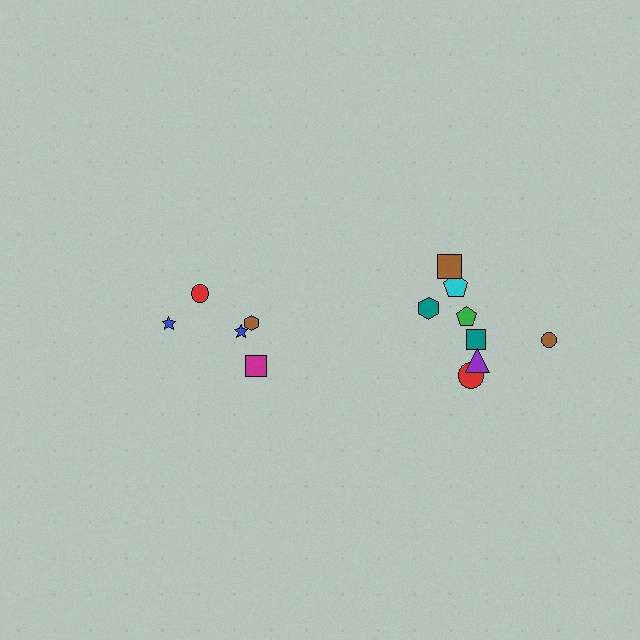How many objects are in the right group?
There are 8 objects.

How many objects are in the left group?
There are 5 objects.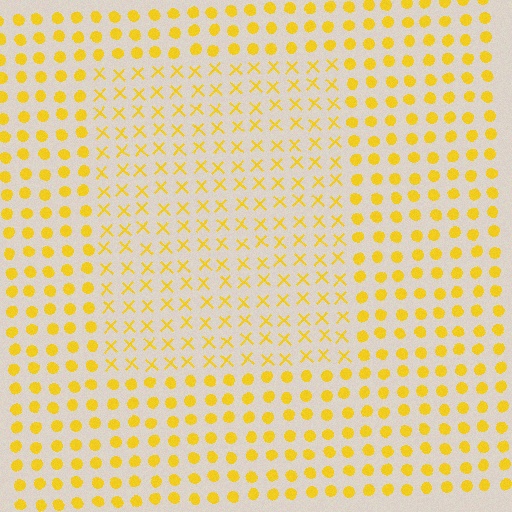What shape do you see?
I see a rectangle.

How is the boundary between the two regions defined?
The boundary is defined by a change in element shape: X marks inside vs. circles outside. All elements share the same color and spacing.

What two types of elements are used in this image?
The image uses X marks inside the rectangle region and circles outside it.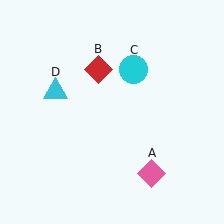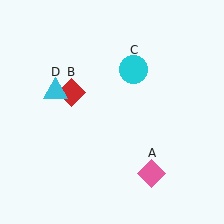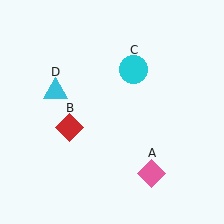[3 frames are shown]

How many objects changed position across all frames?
1 object changed position: red diamond (object B).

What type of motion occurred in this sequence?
The red diamond (object B) rotated counterclockwise around the center of the scene.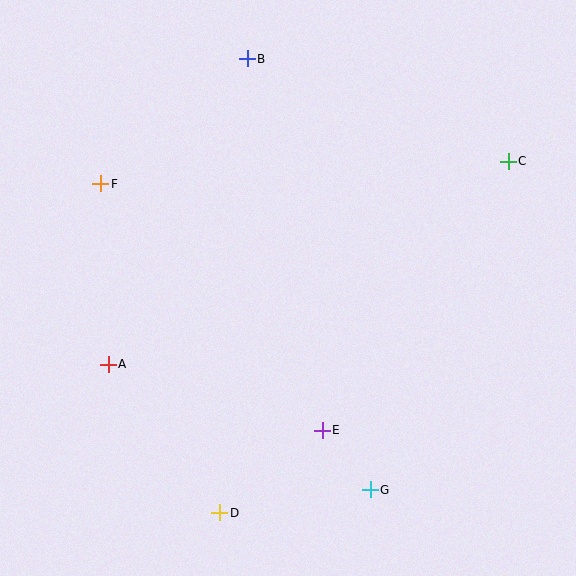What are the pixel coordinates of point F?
Point F is at (101, 184).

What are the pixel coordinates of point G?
Point G is at (370, 490).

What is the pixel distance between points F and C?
The distance between F and C is 408 pixels.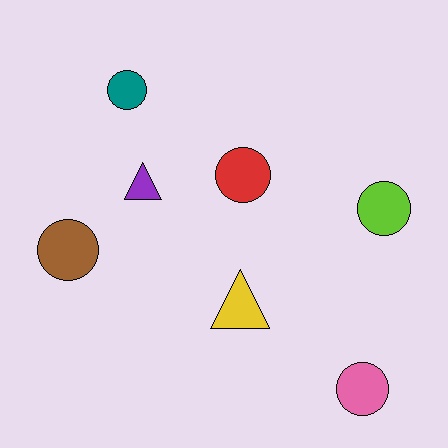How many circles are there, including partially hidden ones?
There are 5 circles.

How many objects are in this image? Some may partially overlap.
There are 7 objects.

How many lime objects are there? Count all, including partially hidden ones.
There is 1 lime object.